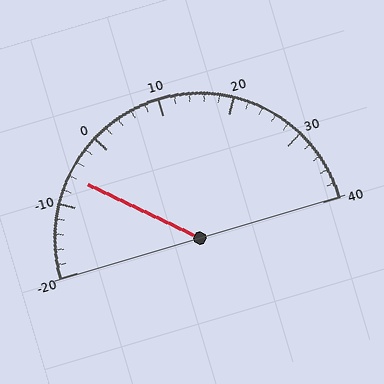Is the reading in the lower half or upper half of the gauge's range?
The reading is in the lower half of the range (-20 to 40).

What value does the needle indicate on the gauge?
The needle indicates approximately -6.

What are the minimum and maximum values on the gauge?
The gauge ranges from -20 to 40.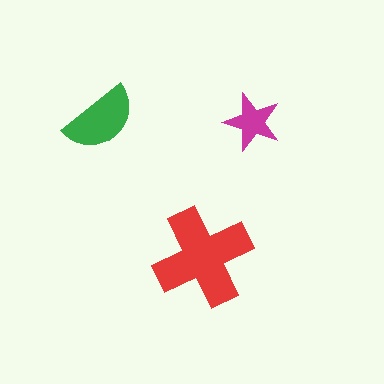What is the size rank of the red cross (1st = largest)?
1st.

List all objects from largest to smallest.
The red cross, the green semicircle, the magenta star.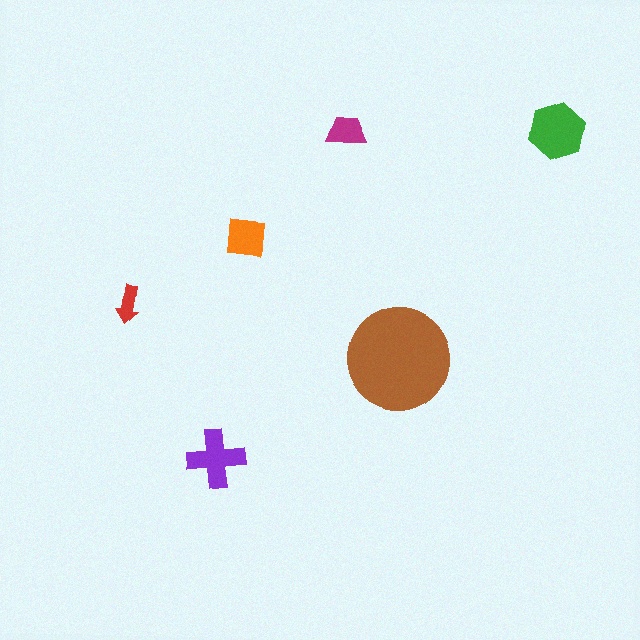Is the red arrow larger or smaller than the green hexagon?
Smaller.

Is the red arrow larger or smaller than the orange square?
Smaller.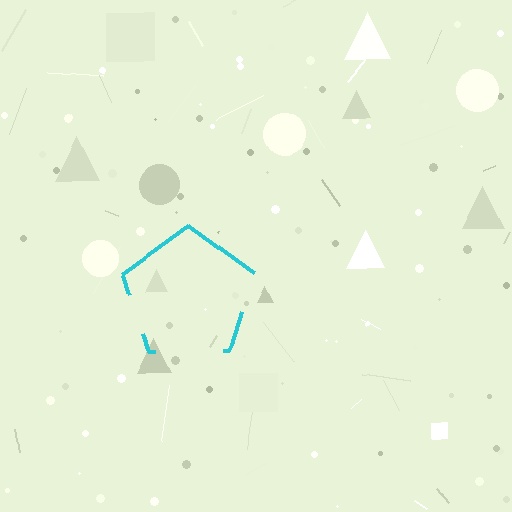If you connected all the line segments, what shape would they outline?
They would outline a pentagon.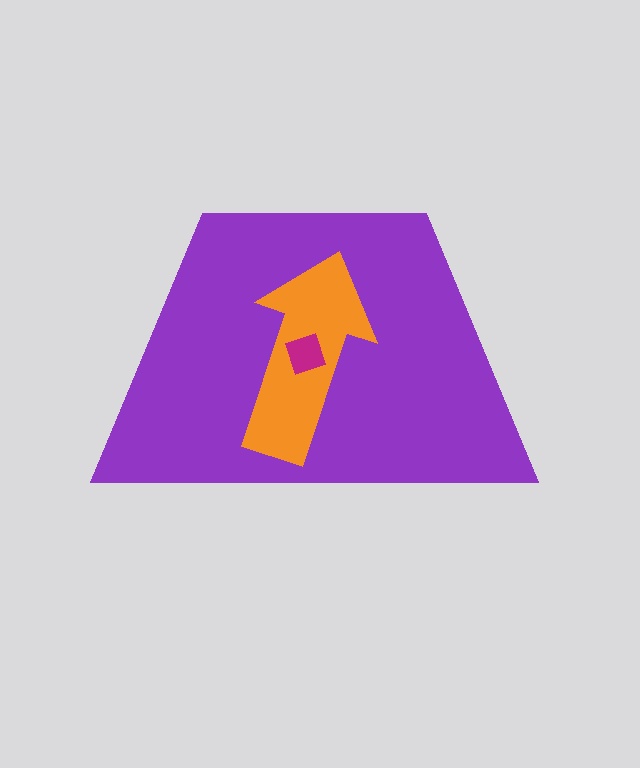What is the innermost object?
The magenta square.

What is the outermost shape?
The purple trapezoid.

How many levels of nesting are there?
3.